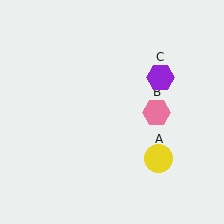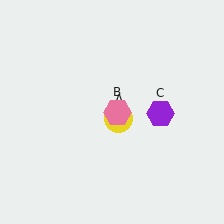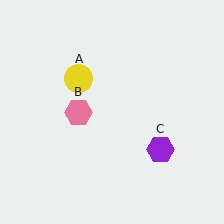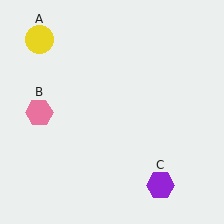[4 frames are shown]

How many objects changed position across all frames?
3 objects changed position: yellow circle (object A), pink hexagon (object B), purple hexagon (object C).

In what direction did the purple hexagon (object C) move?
The purple hexagon (object C) moved down.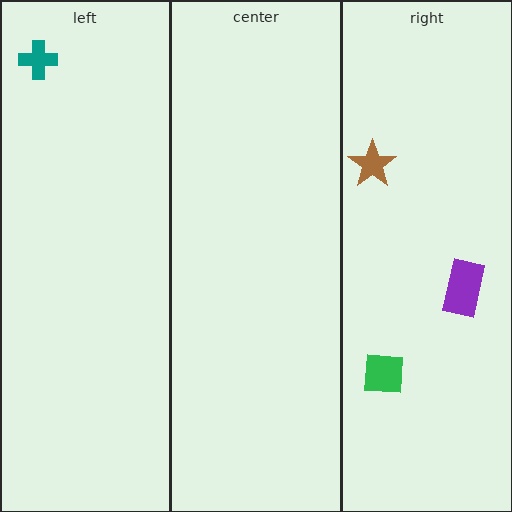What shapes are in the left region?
The teal cross.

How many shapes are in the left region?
1.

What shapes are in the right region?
The brown star, the purple rectangle, the green square.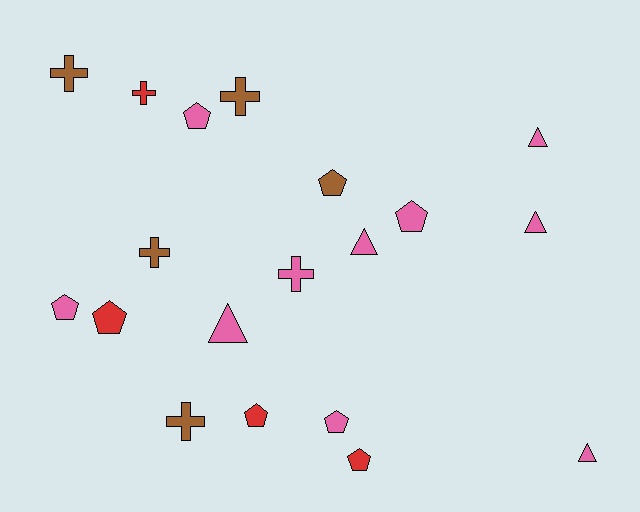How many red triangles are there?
There are no red triangles.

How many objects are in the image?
There are 19 objects.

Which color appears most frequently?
Pink, with 10 objects.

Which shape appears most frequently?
Pentagon, with 8 objects.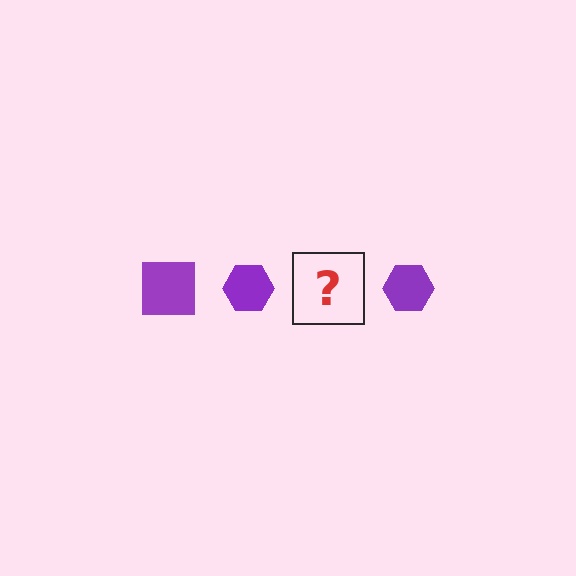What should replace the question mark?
The question mark should be replaced with a purple square.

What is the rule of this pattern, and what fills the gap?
The rule is that the pattern cycles through square, hexagon shapes in purple. The gap should be filled with a purple square.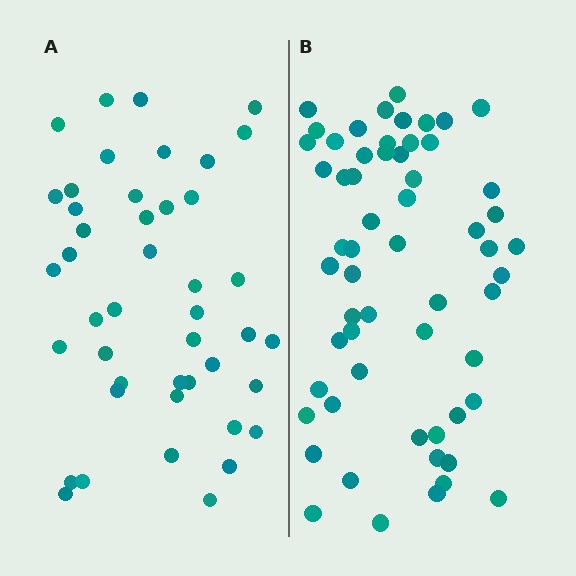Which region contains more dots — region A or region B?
Region B (the right region) has more dots.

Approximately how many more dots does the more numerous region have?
Region B has approximately 15 more dots than region A.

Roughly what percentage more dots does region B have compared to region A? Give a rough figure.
About 35% more.